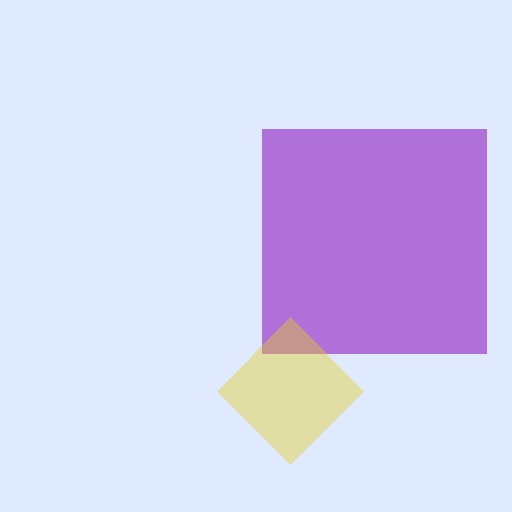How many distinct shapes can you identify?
There are 2 distinct shapes: a purple square, a yellow diamond.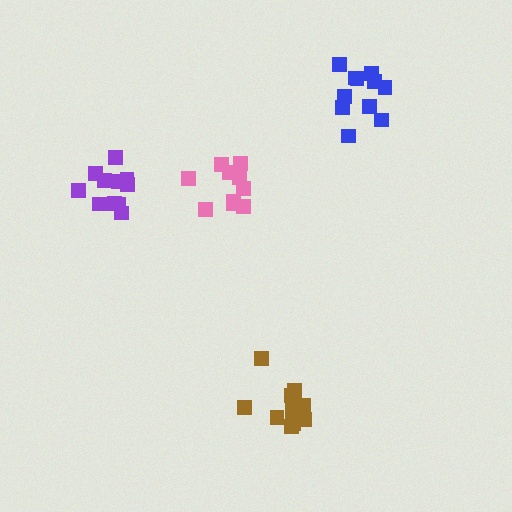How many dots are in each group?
Group 1: 11 dots, Group 2: 10 dots, Group 3: 11 dots, Group 4: 11 dots (43 total).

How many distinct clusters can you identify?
There are 4 distinct clusters.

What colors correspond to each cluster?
The clusters are colored: brown, pink, blue, purple.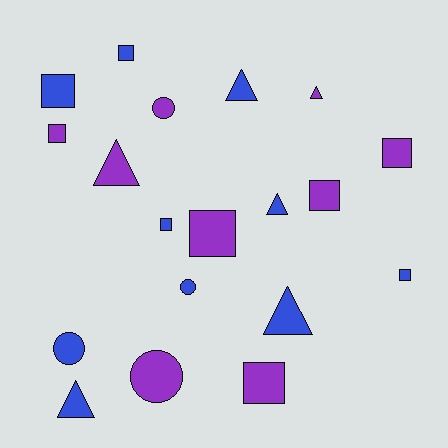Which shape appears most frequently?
Square, with 9 objects.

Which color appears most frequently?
Blue, with 10 objects.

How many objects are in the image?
There are 19 objects.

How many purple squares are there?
There are 5 purple squares.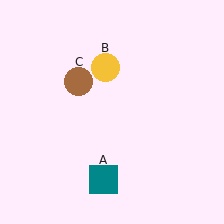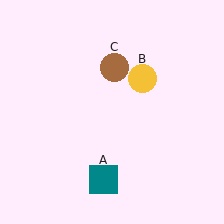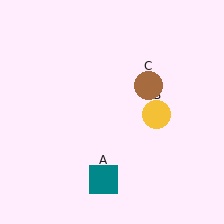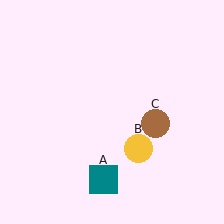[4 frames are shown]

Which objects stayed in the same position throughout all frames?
Teal square (object A) remained stationary.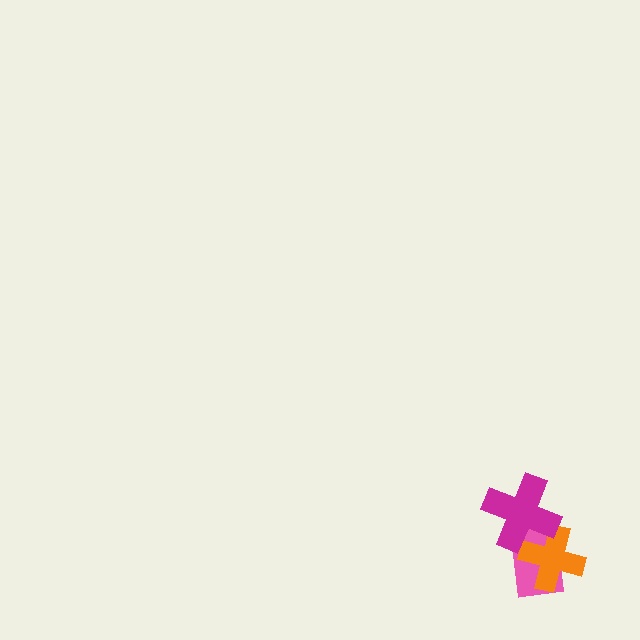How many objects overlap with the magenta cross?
2 objects overlap with the magenta cross.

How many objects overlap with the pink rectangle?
2 objects overlap with the pink rectangle.